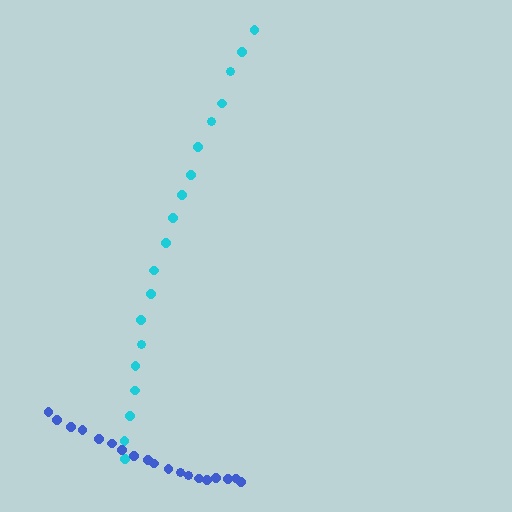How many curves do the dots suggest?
There are 2 distinct paths.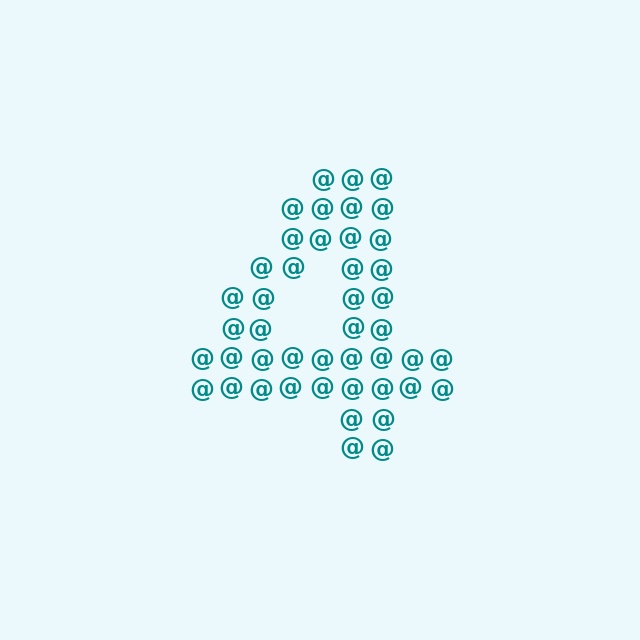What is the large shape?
The large shape is the digit 4.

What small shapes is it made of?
It is made of small at signs.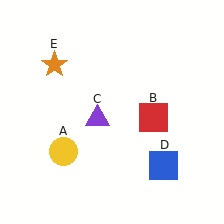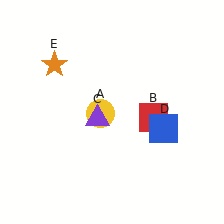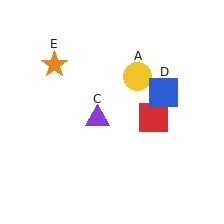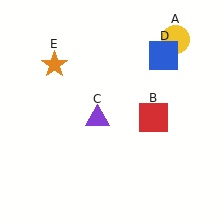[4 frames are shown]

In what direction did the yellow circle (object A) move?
The yellow circle (object A) moved up and to the right.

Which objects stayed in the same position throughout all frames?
Red square (object B) and purple triangle (object C) and orange star (object E) remained stationary.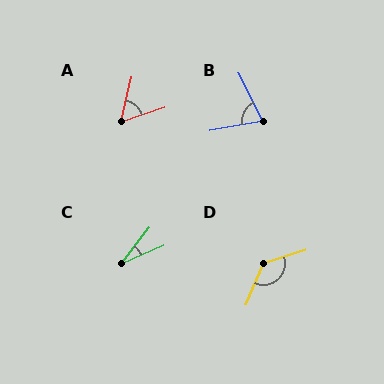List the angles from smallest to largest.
C (28°), A (59°), B (73°), D (131°).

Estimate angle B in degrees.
Approximately 73 degrees.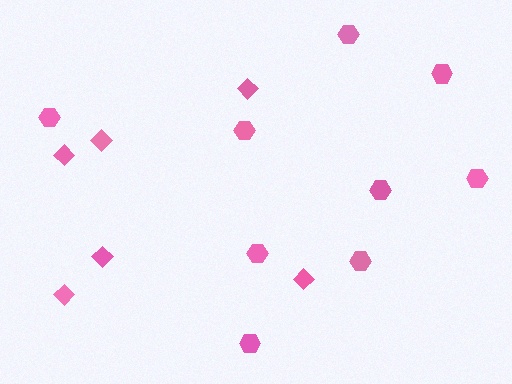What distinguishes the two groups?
There are 2 groups: one group of hexagons (9) and one group of diamonds (6).